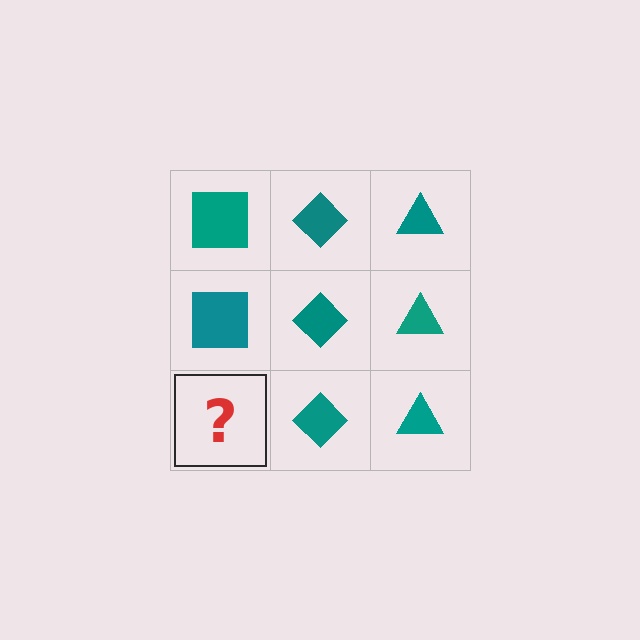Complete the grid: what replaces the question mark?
The question mark should be replaced with a teal square.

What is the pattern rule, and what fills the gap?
The rule is that each column has a consistent shape. The gap should be filled with a teal square.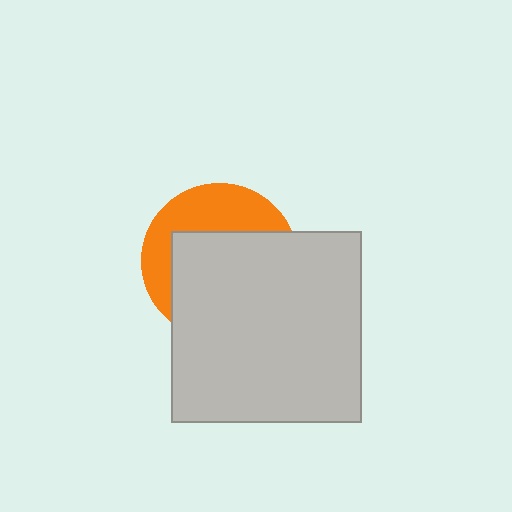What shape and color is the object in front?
The object in front is a light gray square.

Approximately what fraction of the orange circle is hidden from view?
Roughly 62% of the orange circle is hidden behind the light gray square.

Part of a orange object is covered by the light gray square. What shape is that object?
It is a circle.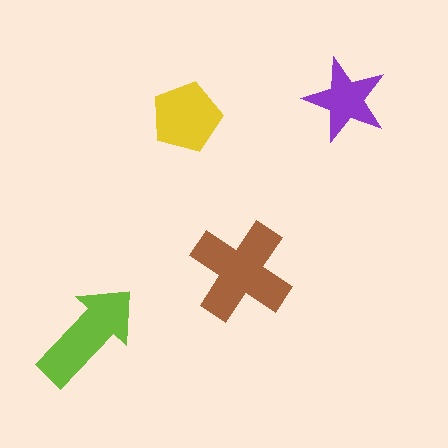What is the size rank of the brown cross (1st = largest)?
1st.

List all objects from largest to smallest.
The brown cross, the lime arrow, the yellow pentagon, the purple star.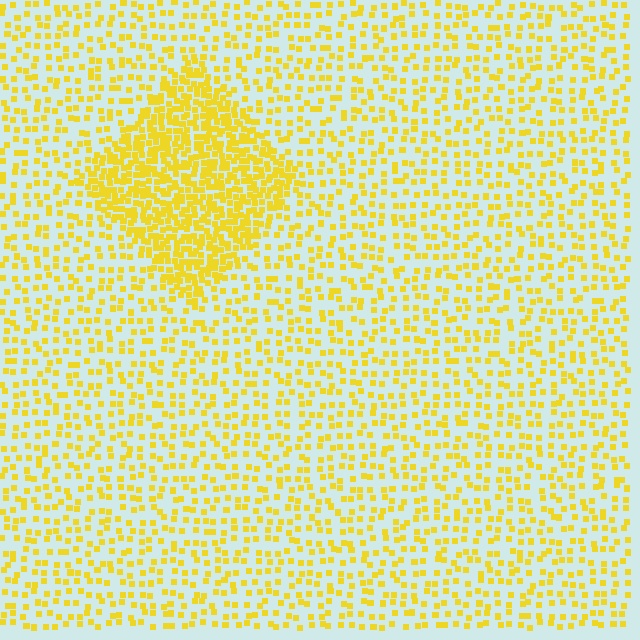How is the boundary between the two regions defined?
The boundary is defined by a change in element density (approximately 2.5x ratio). All elements are the same color, size, and shape.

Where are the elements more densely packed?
The elements are more densely packed inside the diamond boundary.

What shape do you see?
I see a diamond.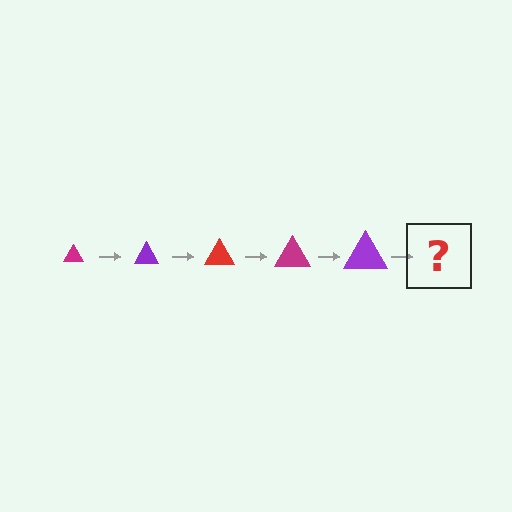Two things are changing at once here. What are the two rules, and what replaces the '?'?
The two rules are that the triangle grows larger each step and the color cycles through magenta, purple, and red. The '?' should be a red triangle, larger than the previous one.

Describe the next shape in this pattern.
It should be a red triangle, larger than the previous one.